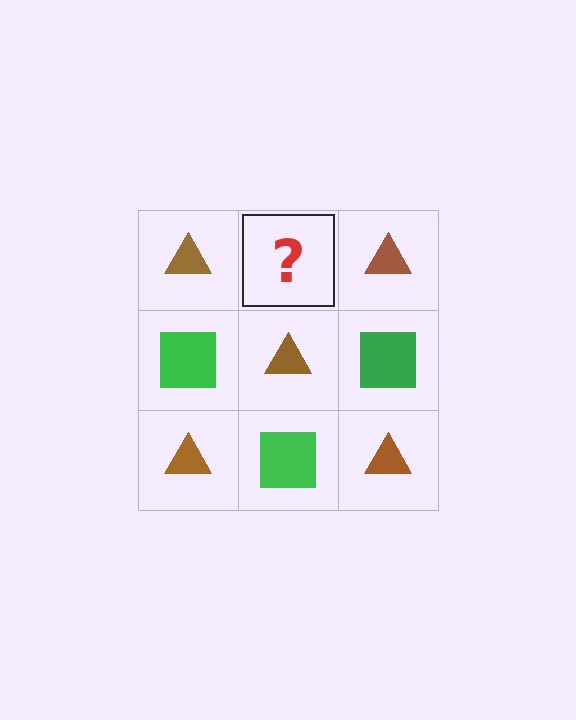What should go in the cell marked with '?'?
The missing cell should contain a green square.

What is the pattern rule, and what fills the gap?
The rule is that it alternates brown triangle and green square in a checkerboard pattern. The gap should be filled with a green square.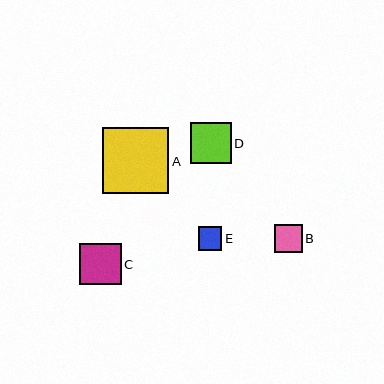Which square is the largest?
Square A is the largest with a size of approximately 66 pixels.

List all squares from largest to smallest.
From largest to smallest: A, C, D, B, E.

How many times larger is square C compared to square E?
Square C is approximately 1.8 times the size of square E.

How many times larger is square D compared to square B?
Square D is approximately 1.5 times the size of square B.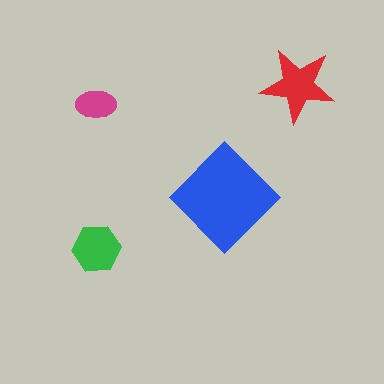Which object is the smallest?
The magenta ellipse.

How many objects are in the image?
There are 4 objects in the image.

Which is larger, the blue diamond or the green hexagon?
The blue diamond.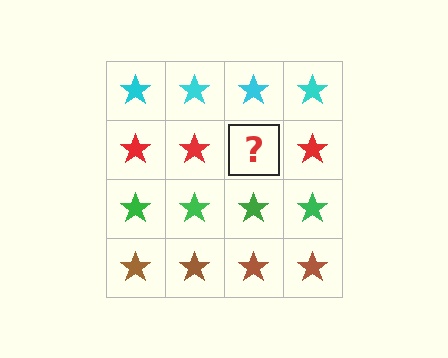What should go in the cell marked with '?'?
The missing cell should contain a red star.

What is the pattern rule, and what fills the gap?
The rule is that each row has a consistent color. The gap should be filled with a red star.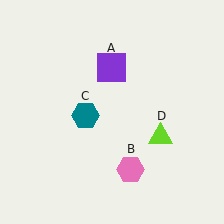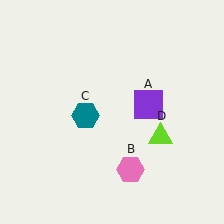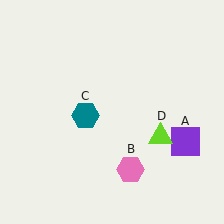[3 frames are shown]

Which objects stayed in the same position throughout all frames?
Pink hexagon (object B) and teal hexagon (object C) and lime triangle (object D) remained stationary.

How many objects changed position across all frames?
1 object changed position: purple square (object A).